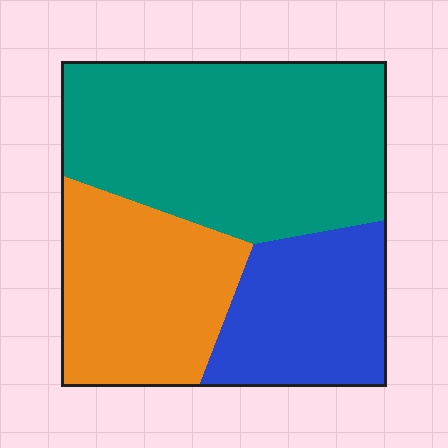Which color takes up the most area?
Teal, at roughly 50%.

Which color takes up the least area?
Blue, at roughly 25%.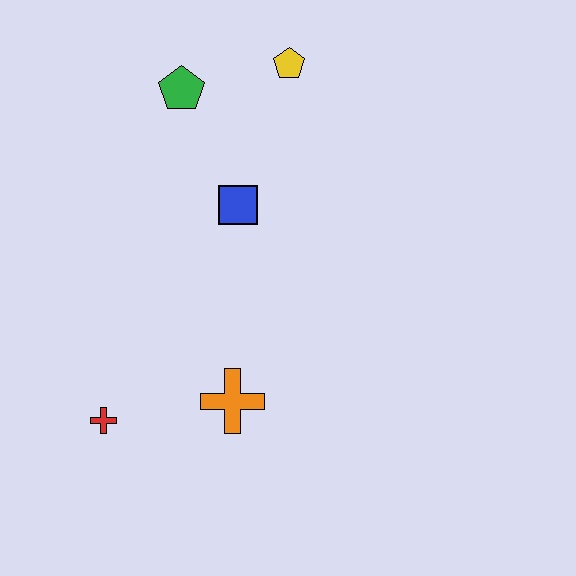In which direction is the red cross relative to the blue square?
The red cross is below the blue square.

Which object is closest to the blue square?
The green pentagon is closest to the blue square.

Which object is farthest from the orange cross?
The yellow pentagon is farthest from the orange cross.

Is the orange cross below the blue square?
Yes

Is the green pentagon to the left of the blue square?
Yes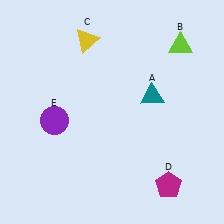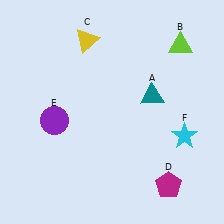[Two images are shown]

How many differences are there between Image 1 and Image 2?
There is 1 difference between the two images.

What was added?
A cyan star (F) was added in Image 2.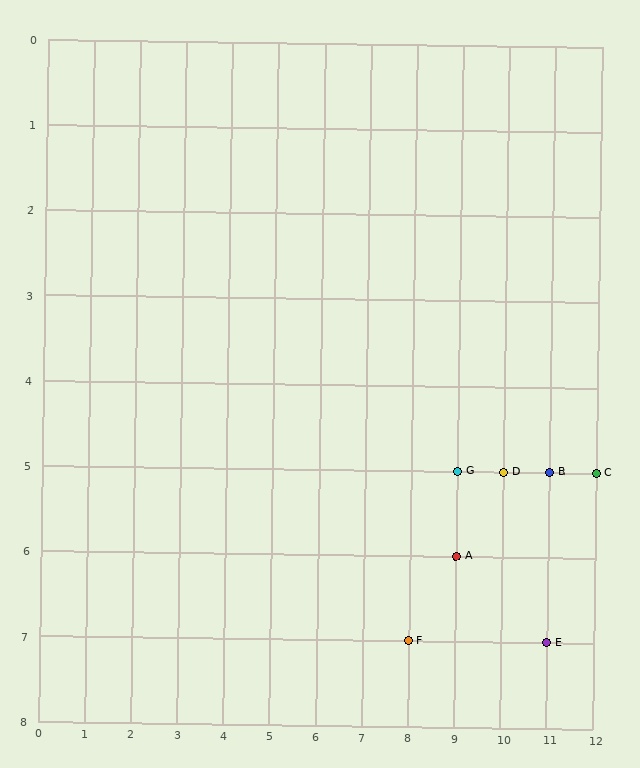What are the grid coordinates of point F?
Point F is at grid coordinates (8, 7).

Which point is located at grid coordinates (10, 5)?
Point D is at (10, 5).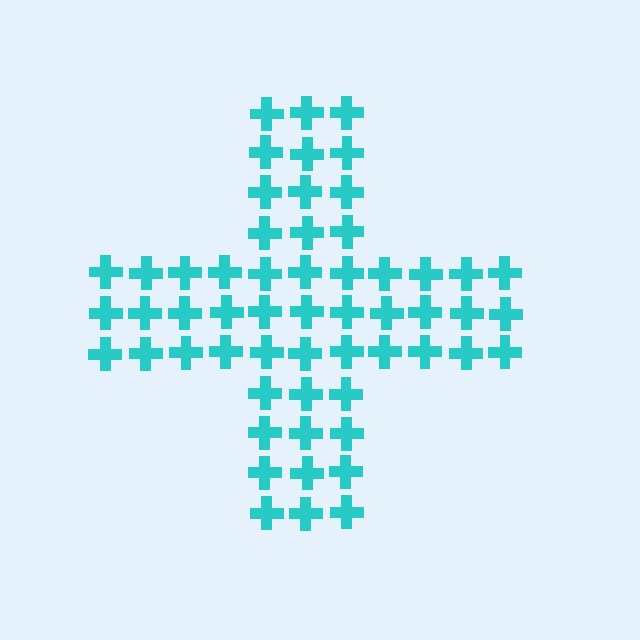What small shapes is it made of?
It is made of small crosses.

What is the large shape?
The large shape is a cross.